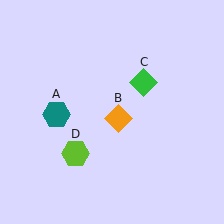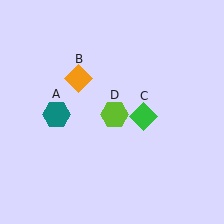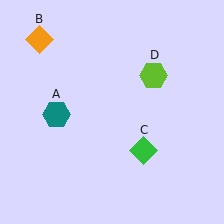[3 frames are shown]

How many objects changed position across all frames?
3 objects changed position: orange diamond (object B), green diamond (object C), lime hexagon (object D).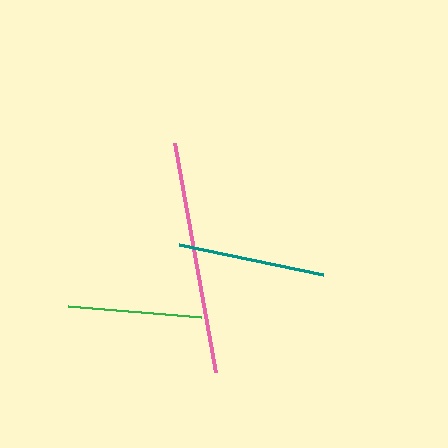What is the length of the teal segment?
The teal segment is approximately 146 pixels long.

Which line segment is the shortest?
The green line is the shortest at approximately 134 pixels.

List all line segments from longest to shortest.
From longest to shortest: pink, teal, green.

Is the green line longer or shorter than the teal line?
The teal line is longer than the green line.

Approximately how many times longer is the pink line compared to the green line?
The pink line is approximately 1.7 times the length of the green line.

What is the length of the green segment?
The green segment is approximately 134 pixels long.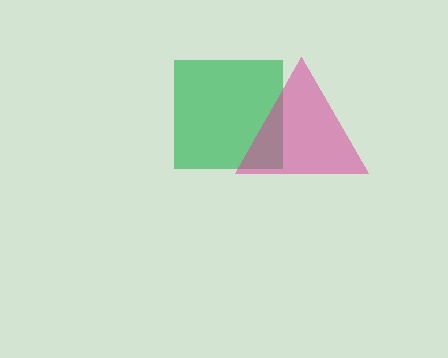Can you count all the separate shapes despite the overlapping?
Yes, there are 2 separate shapes.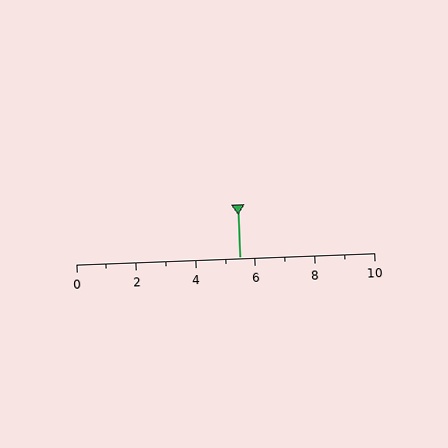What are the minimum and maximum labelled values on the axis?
The axis runs from 0 to 10.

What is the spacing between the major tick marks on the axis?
The major ticks are spaced 2 apart.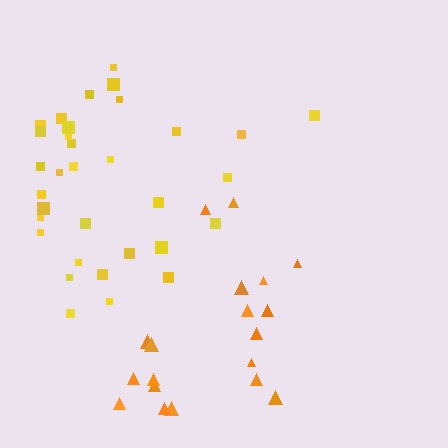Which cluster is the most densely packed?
Yellow.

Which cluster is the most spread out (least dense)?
Orange.